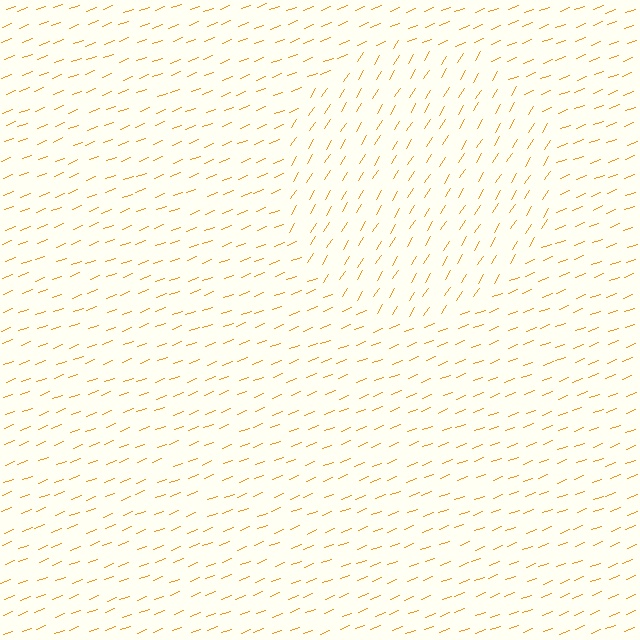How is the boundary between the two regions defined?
The boundary is defined purely by a change in line orientation (approximately 37 degrees difference). All lines are the same color and thickness.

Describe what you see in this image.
The image is filled with small orange line segments. A circle region in the image has lines oriented differently from the surrounding lines, creating a visible texture boundary.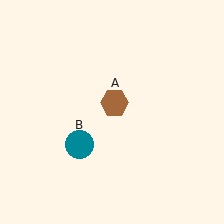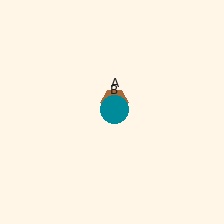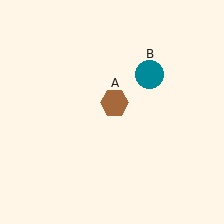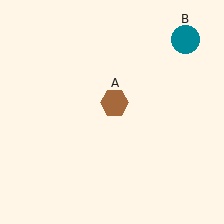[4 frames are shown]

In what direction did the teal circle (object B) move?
The teal circle (object B) moved up and to the right.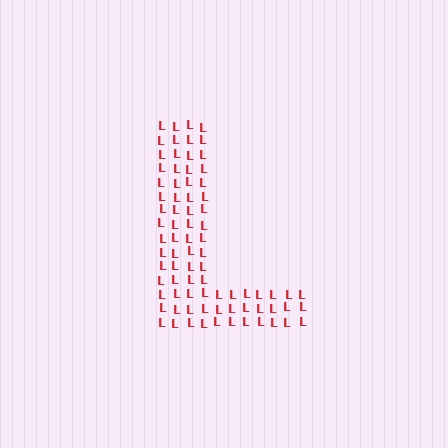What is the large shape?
The large shape is the letter L.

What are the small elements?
The small elements are letter L's.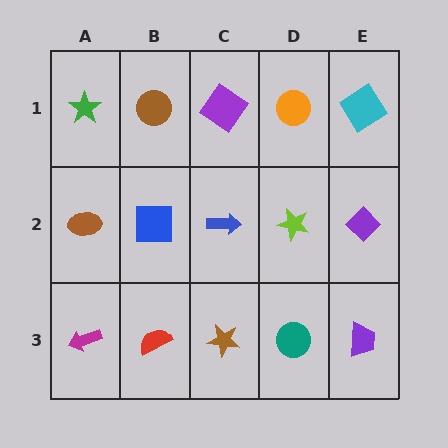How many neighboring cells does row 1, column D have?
3.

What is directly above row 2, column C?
A purple diamond.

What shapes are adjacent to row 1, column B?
A blue square (row 2, column B), a green star (row 1, column A), a purple diamond (row 1, column C).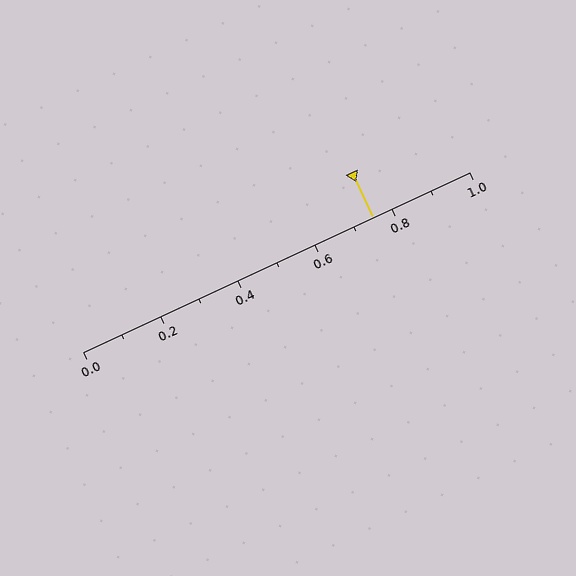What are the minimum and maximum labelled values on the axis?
The axis runs from 0.0 to 1.0.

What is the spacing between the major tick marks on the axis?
The major ticks are spaced 0.2 apart.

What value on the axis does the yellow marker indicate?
The marker indicates approximately 0.75.